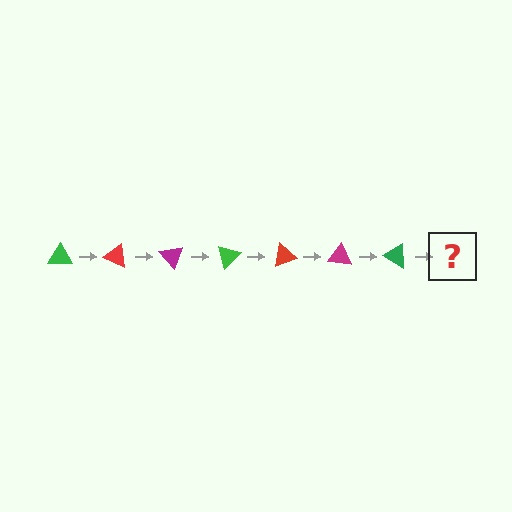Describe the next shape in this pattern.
It should be a red triangle, rotated 175 degrees from the start.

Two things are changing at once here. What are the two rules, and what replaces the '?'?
The two rules are that it rotates 25 degrees each step and the color cycles through green, red, and magenta. The '?' should be a red triangle, rotated 175 degrees from the start.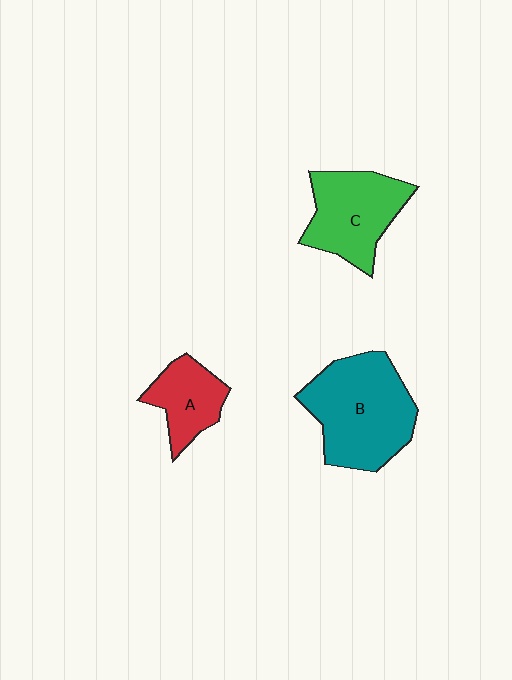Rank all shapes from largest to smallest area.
From largest to smallest: B (teal), C (green), A (red).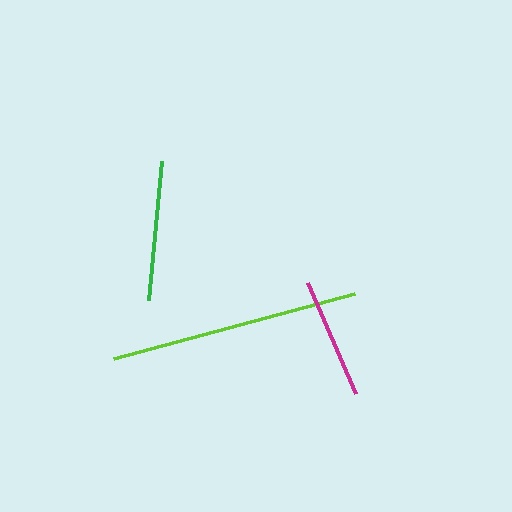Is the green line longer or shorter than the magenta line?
The green line is longer than the magenta line.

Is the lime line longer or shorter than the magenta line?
The lime line is longer than the magenta line.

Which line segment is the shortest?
The magenta line is the shortest at approximately 121 pixels.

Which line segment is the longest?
The lime line is the longest at approximately 250 pixels.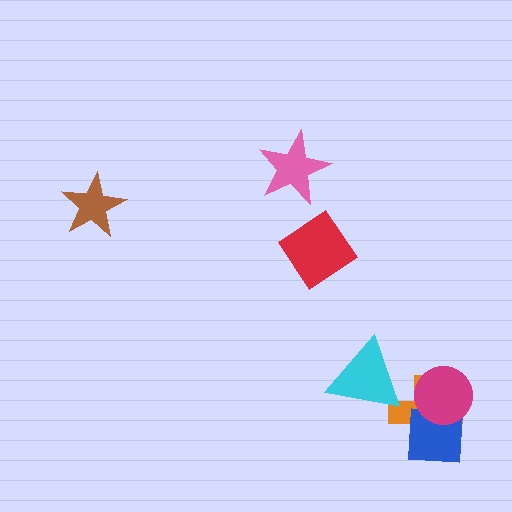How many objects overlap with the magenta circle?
2 objects overlap with the magenta circle.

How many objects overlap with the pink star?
0 objects overlap with the pink star.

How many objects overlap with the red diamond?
0 objects overlap with the red diamond.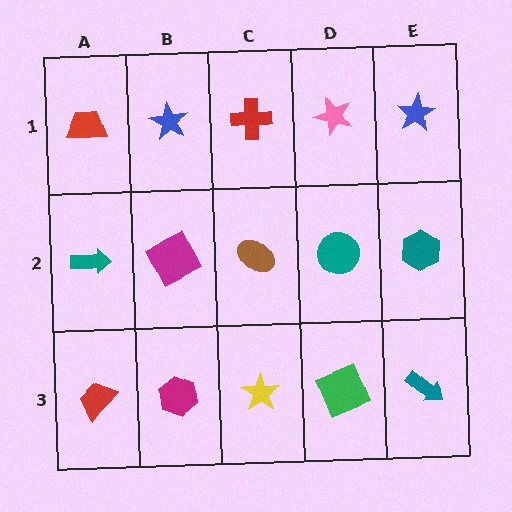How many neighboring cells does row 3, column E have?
2.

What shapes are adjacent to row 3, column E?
A teal hexagon (row 2, column E), a green square (row 3, column D).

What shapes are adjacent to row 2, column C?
A red cross (row 1, column C), a yellow star (row 3, column C), a magenta square (row 2, column B), a teal circle (row 2, column D).